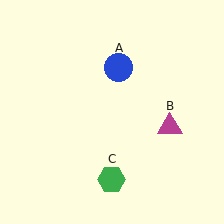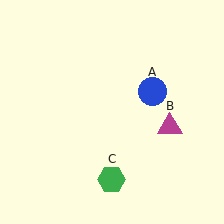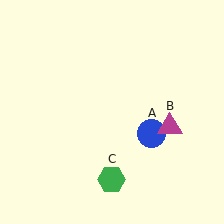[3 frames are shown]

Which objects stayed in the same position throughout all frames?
Magenta triangle (object B) and green hexagon (object C) remained stationary.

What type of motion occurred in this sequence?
The blue circle (object A) rotated clockwise around the center of the scene.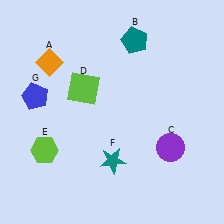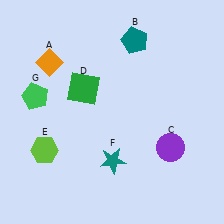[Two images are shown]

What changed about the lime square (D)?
In Image 1, D is lime. In Image 2, it changed to green.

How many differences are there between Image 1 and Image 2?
There are 2 differences between the two images.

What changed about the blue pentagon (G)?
In Image 1, G is blue. In Image 2, it changed to green.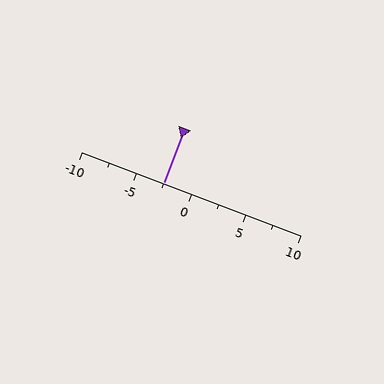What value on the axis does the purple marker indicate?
The marker indicates approximately -2.5.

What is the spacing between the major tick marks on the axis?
The major ticks are spaced 5 apart.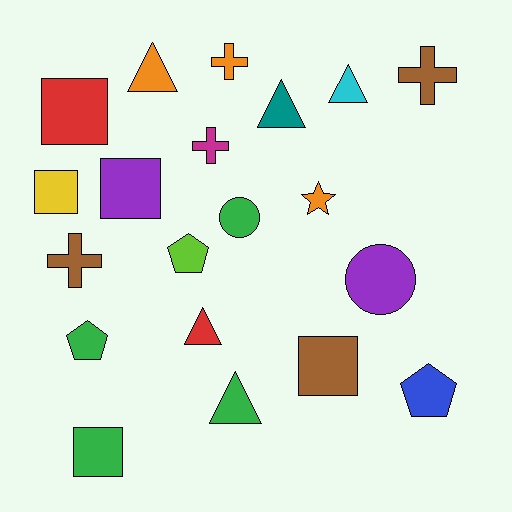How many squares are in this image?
There are 5 squares.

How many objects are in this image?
There are 20 objects.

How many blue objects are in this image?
There is 1 blue object.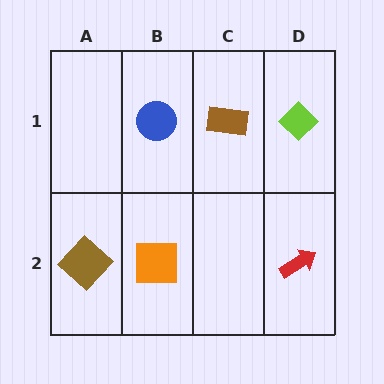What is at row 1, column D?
A lime diamond.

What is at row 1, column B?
A blue circle.